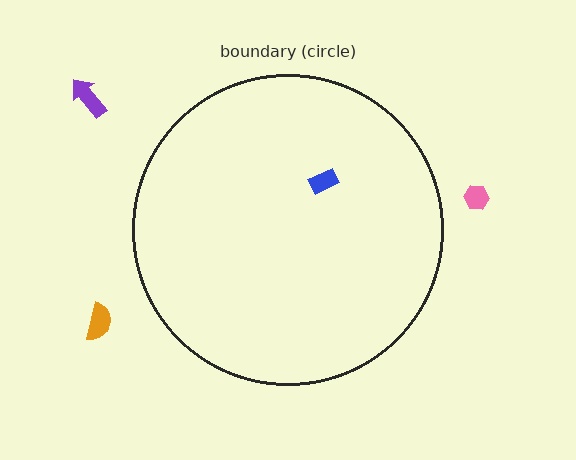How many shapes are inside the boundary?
1 inside, 3 outside.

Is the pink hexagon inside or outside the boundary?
Outside.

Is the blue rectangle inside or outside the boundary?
Inside.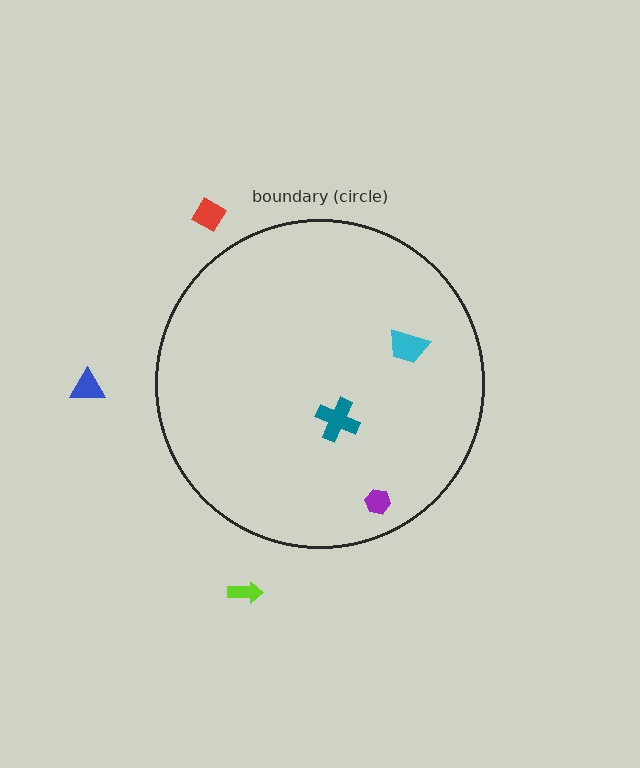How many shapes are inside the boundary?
3 inside, 3 outside.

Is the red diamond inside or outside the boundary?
Outside.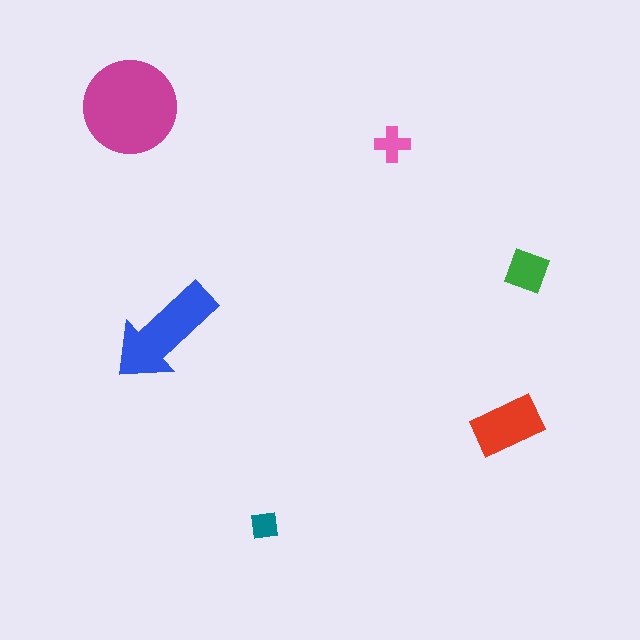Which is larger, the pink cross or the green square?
The green square.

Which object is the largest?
The magenta circle.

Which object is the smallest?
The teal square.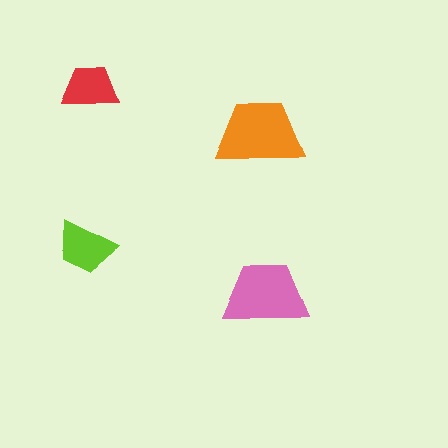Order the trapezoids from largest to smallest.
the orange one, the pink one, the lime one, the red one.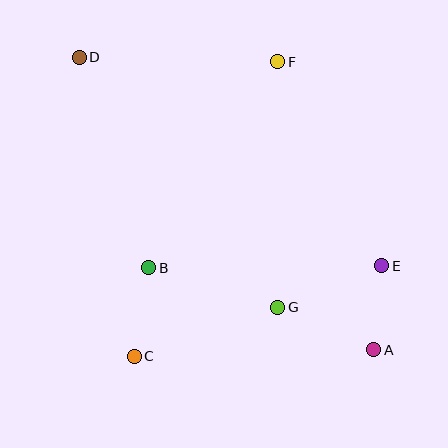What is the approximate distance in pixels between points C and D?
The distance between C and D is approximately 304 pixels.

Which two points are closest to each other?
Points A and E are closest to each other.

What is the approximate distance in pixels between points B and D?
The distance between B and D is approximately 221 pixels.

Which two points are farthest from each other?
Points A and D are farthest from each other.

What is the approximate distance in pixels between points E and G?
The distance between E and G is approximately 112 pixels.